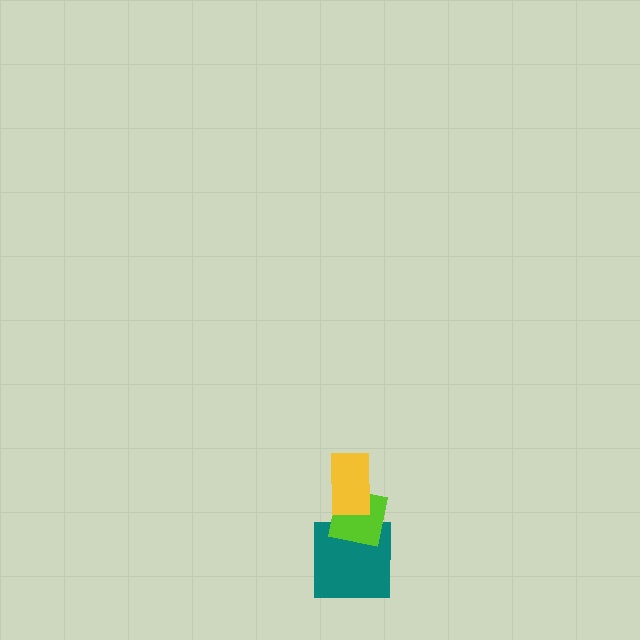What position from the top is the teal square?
The teal square is 3rd from the top.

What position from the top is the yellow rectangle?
The yellow rectangle is 1st from the top.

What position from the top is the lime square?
The lime square is 2nd from the top.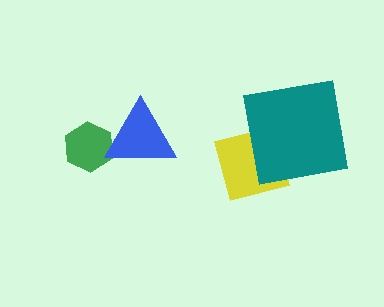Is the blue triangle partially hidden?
No, no other shape covers it.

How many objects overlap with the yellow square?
1 object overlaps with the yellow square.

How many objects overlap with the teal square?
1 object overlaps with the teal square.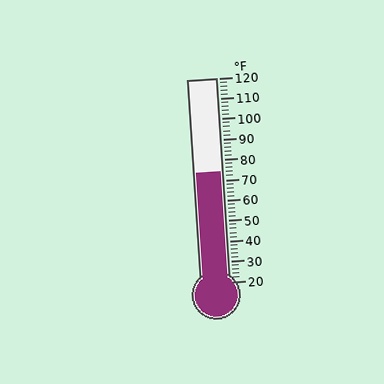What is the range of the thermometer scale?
The thermometer scale ranges from 20°F to 120°F.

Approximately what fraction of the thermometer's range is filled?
The thermometer is filled to approximately 55% of its range.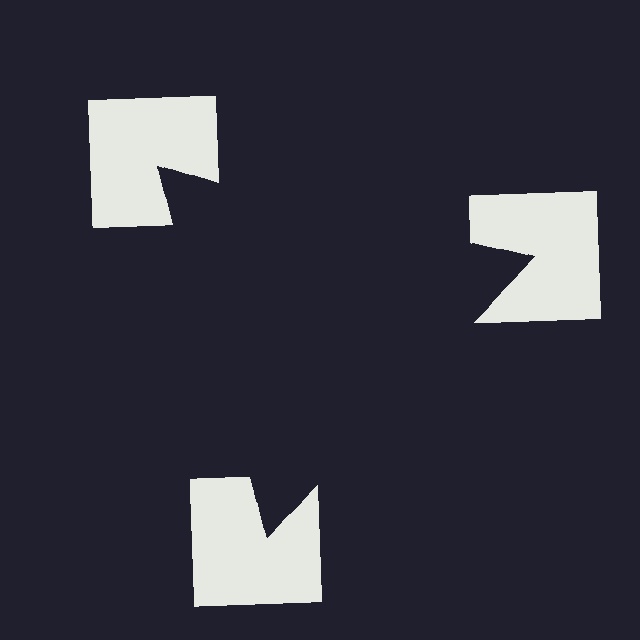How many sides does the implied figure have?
3 sides.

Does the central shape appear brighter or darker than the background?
It typically appears slightly darker than the background, even though no actual brightness change is drawn.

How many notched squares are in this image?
There are 3 — one at each vertex of the illusory triangle.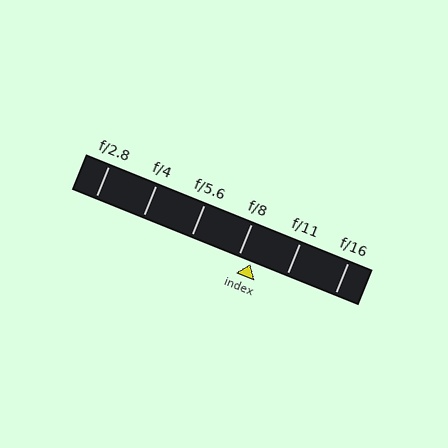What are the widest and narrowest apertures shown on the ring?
The widest aperture shown is f/2.8 and the narrowest is f/16.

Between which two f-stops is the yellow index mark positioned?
The index mark is between f/8 and f/11.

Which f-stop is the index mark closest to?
The index mark is closest to f/8.